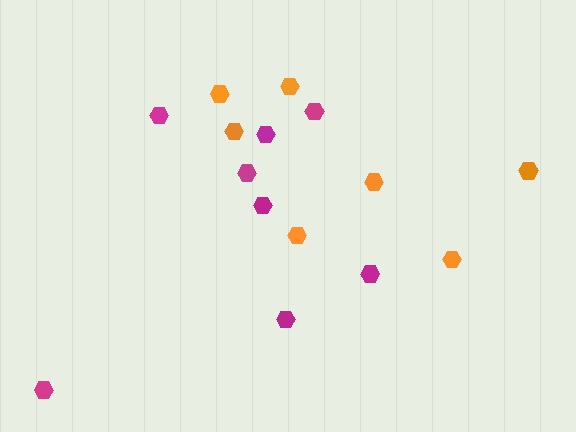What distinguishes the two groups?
There are 2 groups: one group of magenta hexagons (8) and one group of orange hexagons (7).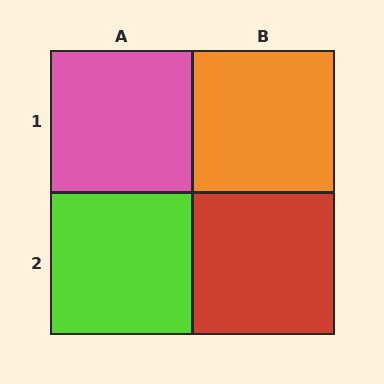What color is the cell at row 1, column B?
Orange.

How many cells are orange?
1 cell is orange.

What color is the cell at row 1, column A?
Pink.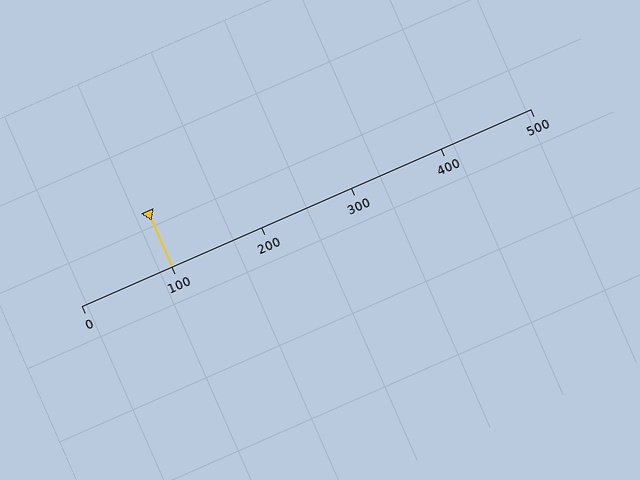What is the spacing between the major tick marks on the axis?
The major ticks are spaced 100 apart.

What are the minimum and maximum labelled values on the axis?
The axis runs from 0 to 500.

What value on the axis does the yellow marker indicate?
The marker indicates approximately 100.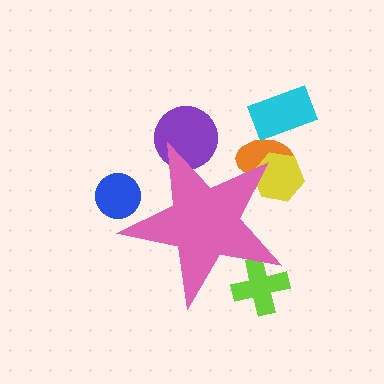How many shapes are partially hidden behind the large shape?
5 shapes are partially hidden.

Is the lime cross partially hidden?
Yes, the lime cross is partially hidden behind the pink star.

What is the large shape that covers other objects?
A pink star.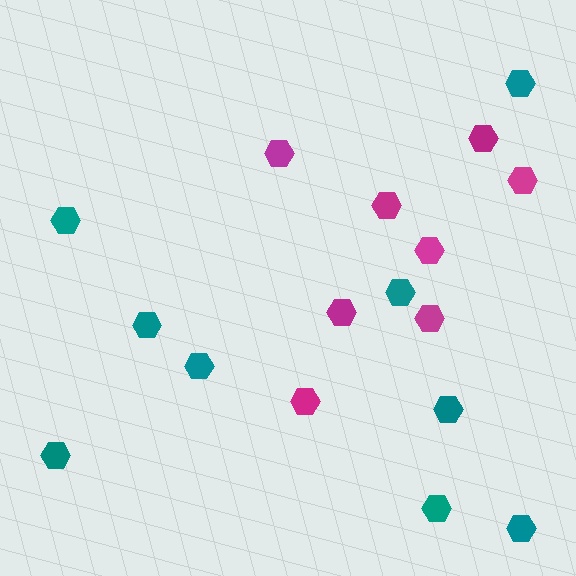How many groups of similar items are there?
There are 2 groups: one group of teal hexagons (9) and one group of magenta hexagons (8).